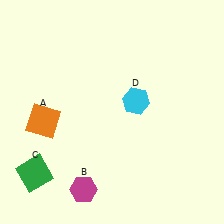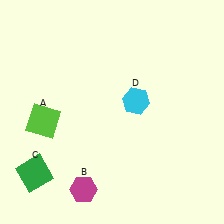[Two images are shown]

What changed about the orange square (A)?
In Image 1, A is orange. In Image 2, it changed to lime.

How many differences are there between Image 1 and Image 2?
There is 1 difference between the two images.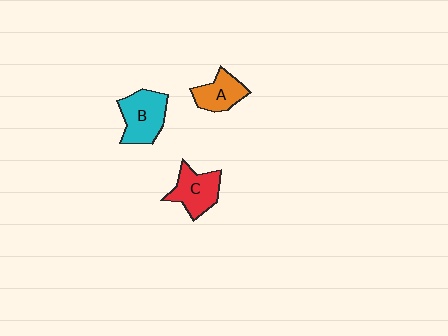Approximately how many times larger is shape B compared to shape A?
Approximately 1.4 times.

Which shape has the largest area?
Shape B (cyan).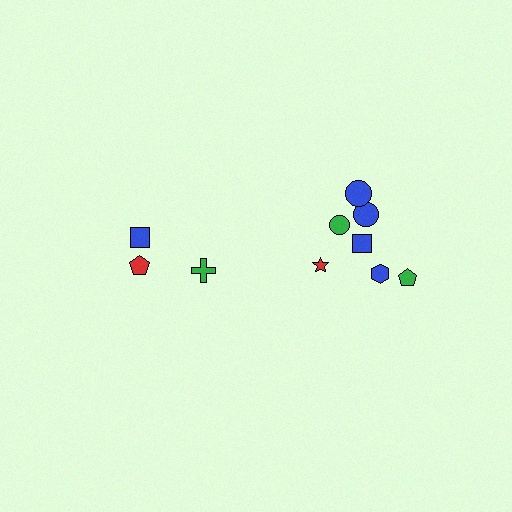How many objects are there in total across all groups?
There are 10 objects.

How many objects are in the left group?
There are 3 objects.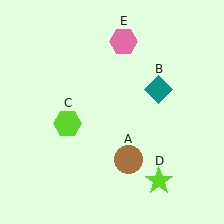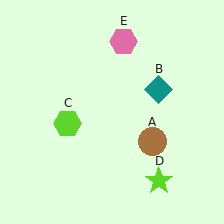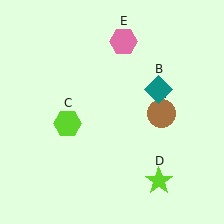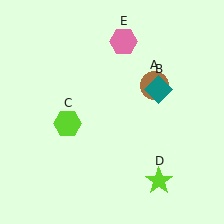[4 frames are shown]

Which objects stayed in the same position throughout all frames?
Teal diamond (object B) and lime hexagon (object C) and lime star (object D) and pink hexagon (object E) remained stationary.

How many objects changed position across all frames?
1 object changed position: brown circle (object A).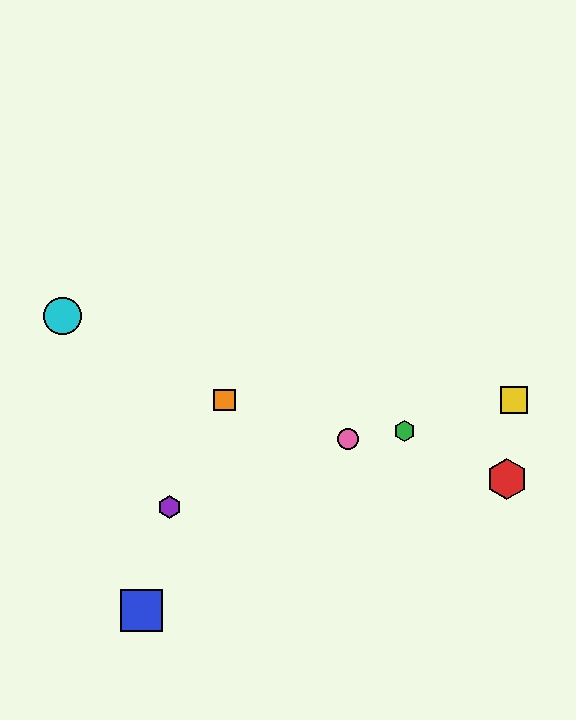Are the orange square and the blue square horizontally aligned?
No, the orange square is at y≈400 and the blue square is at y≈611.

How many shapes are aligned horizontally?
2 shapes (the yellow square, the orange square) are aligned horizontally.